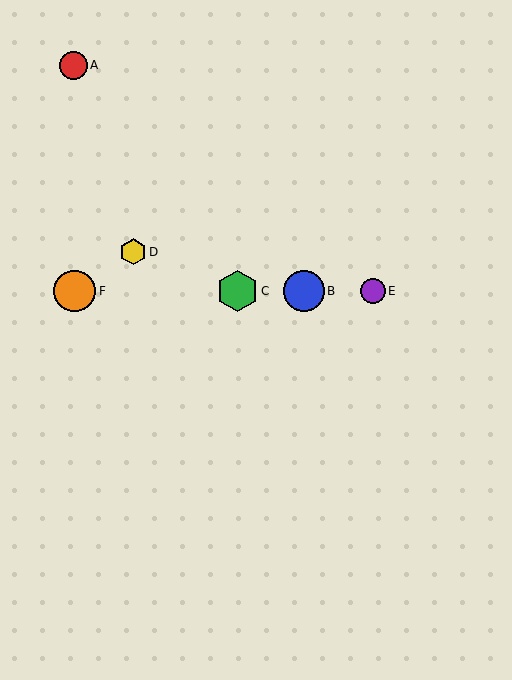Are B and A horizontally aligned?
No, B is at y≈291 and A is at y≈65.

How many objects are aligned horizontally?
4 objects (B, C, E, F) are aligned horizontally.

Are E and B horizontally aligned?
Yes, both are at y≈291.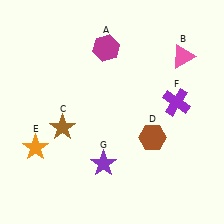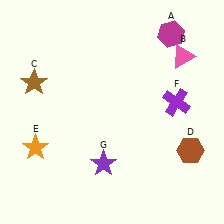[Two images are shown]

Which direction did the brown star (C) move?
The brown star (C) moved up.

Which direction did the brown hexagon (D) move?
The brown hexagon (D) moved right.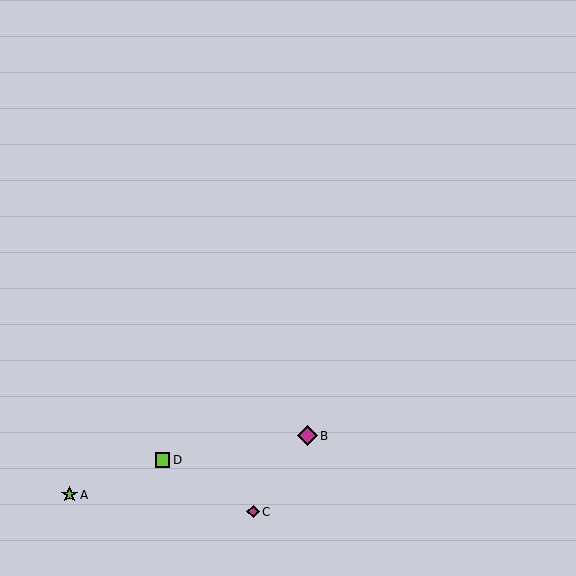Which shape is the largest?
The magenta diamond (labeled B) is the largest.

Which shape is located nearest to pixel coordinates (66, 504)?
The lime star (labeled A) at (69, 495) is nearest to that location.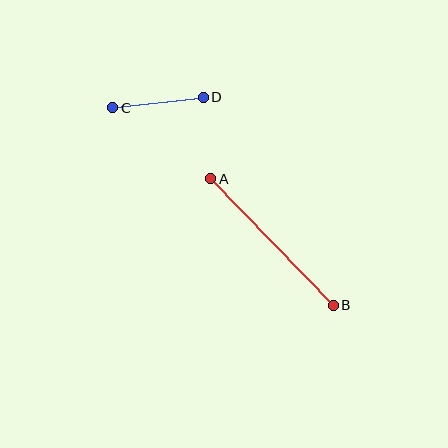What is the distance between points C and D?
The distance is approximately 91 pixels.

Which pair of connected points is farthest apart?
Points A and B are farthest apart.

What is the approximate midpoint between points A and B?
The midpoint is at approximately (272, 242) pixels.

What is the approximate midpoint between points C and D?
The midpoint is at approximately (158, 102) pixels.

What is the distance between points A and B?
The distance is approximately 176 pixels.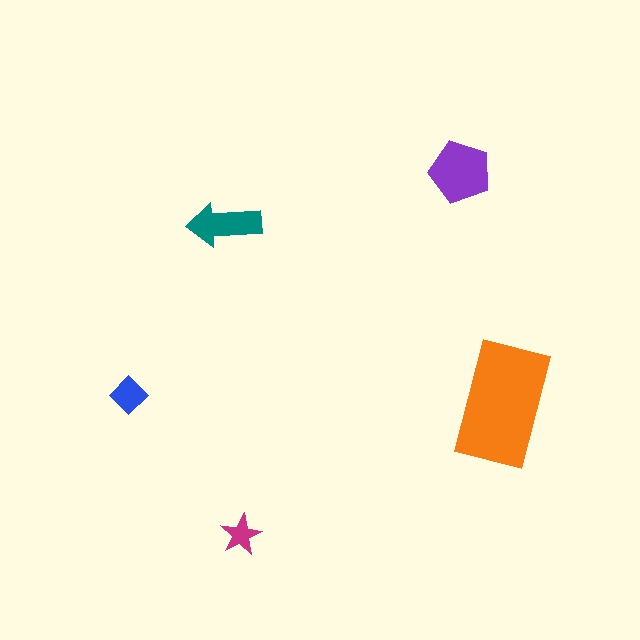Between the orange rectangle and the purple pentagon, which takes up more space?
The orange rectangle.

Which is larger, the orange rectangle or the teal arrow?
The orange rectangle.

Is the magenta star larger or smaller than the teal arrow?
Smaller.